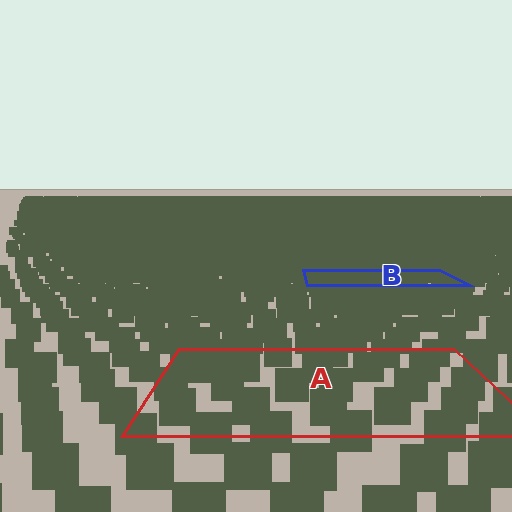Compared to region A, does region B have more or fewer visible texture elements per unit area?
Region B has more texture elements per unit area — they are packed more densely because it is farther away.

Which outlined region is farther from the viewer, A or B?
Region B is farther from the viewer — the texture elements inside it appear smaller and more densely packed.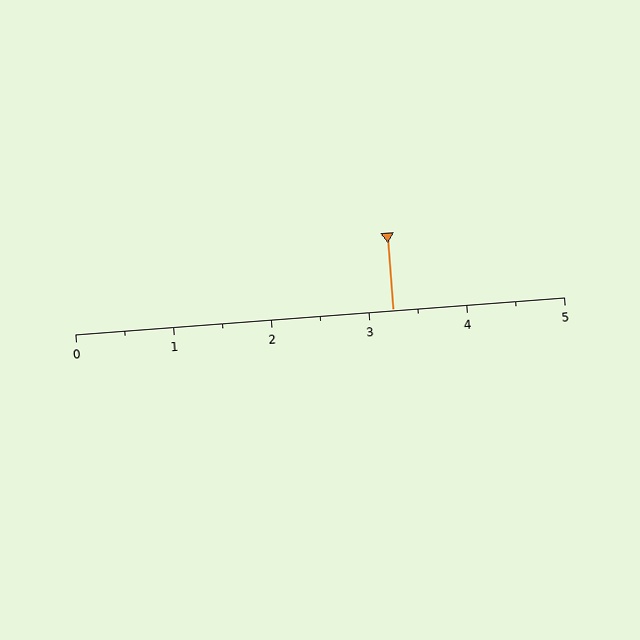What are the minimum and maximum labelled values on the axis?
The axis runs from 0 to 5.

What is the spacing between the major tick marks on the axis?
The major ticks are spaced 1 apart.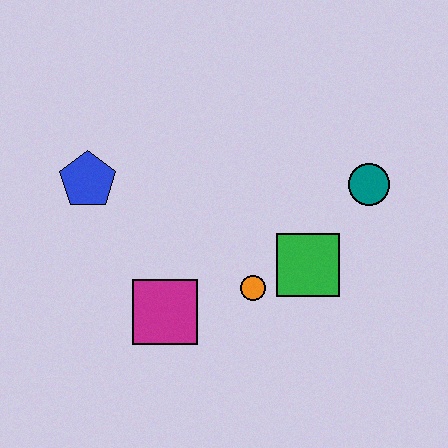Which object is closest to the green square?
The orange circle is closest to the green square.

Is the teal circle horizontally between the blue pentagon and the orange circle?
No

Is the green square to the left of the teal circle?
Yes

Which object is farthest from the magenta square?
The teal circle is farthest from the magenta square.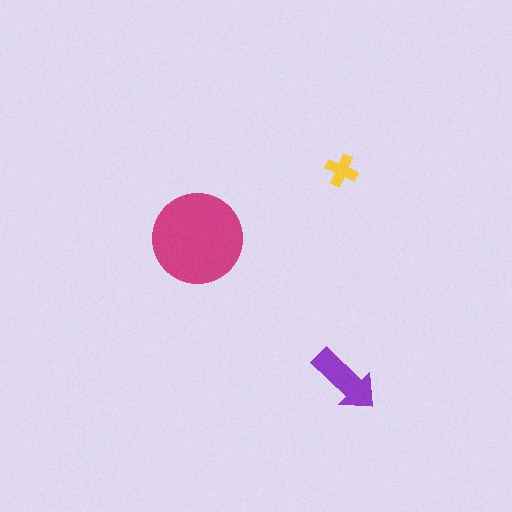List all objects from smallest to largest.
The yellow cross, the purple arrow, the magenta circle.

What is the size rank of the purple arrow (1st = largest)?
2nd.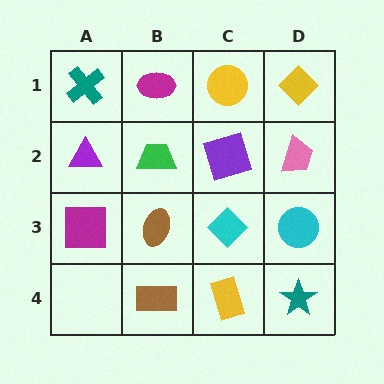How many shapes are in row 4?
3 shapes.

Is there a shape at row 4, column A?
No, that cell is empty.